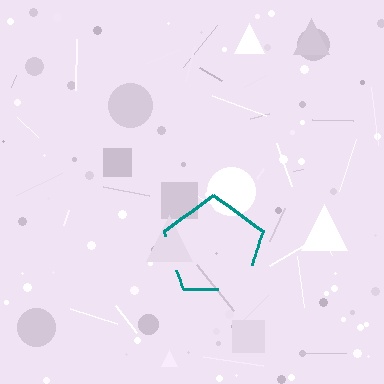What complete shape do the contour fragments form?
The contour fragments form a pentagon.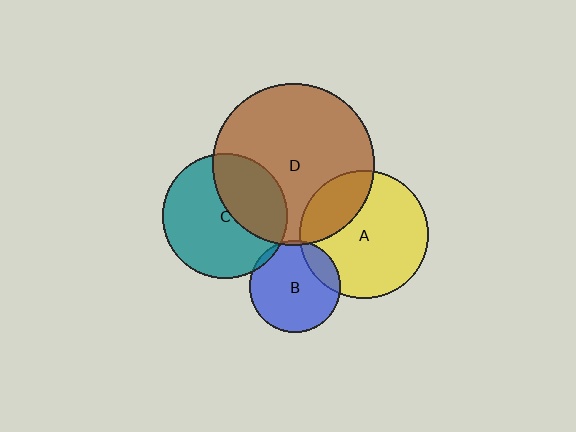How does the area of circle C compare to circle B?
Approximately 1.9 times.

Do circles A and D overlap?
Yes.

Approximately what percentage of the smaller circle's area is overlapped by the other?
Approximately 25%.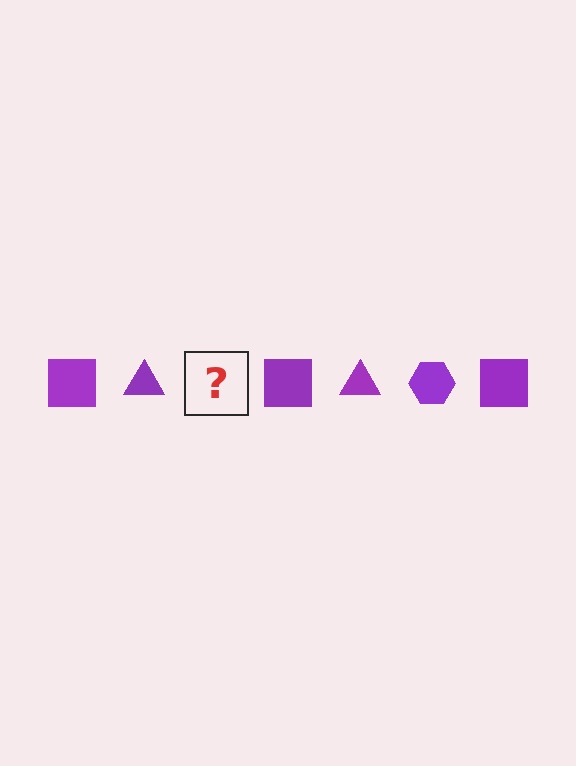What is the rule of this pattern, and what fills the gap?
The rule is that the pattern cycles through square, triangle, hexagon shapes in purple. The gap should be filled with a purple hexagon.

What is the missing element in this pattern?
The missing element is a purple hexagon.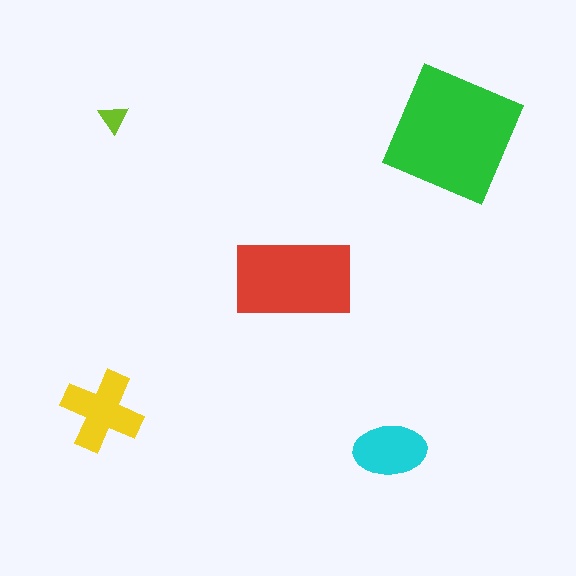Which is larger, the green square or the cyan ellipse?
The green square.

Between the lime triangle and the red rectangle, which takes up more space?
The red rectangle.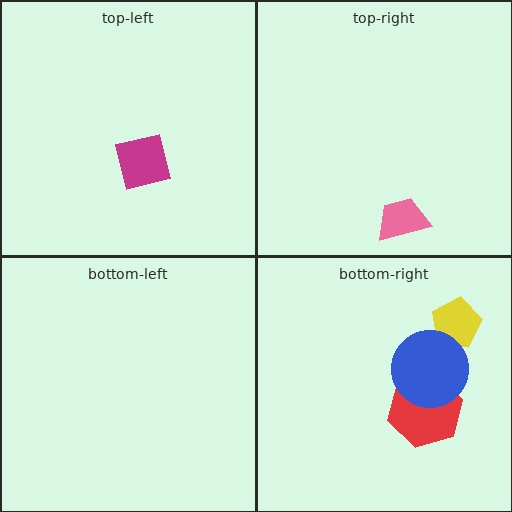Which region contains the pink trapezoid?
The top-right region.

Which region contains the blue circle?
The bottom-right region.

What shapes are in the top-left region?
The magenta square.